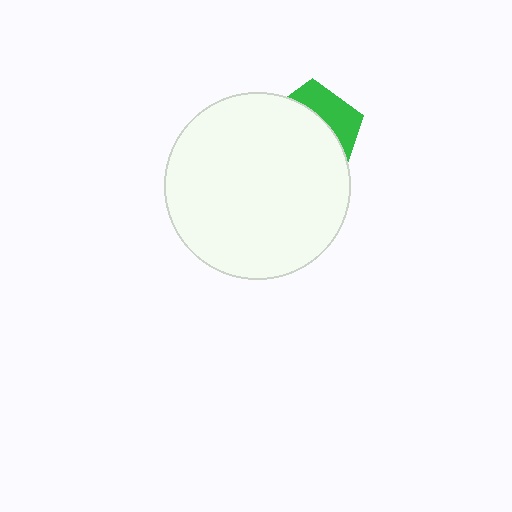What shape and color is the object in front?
The object in front is a white circle.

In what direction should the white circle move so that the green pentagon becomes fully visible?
The white circle should move toward the lower-left. That is the shortest direction to clear the overlap and leave the green pentagon fully visible.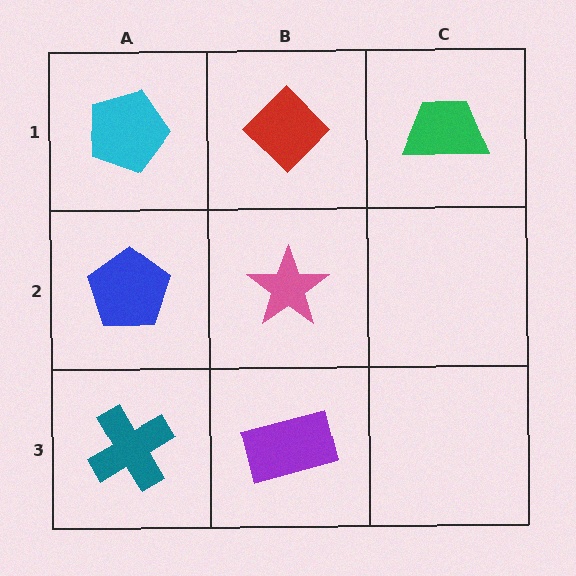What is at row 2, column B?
A pink star.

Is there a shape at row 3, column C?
No, that cell is empty.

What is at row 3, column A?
A teal cross.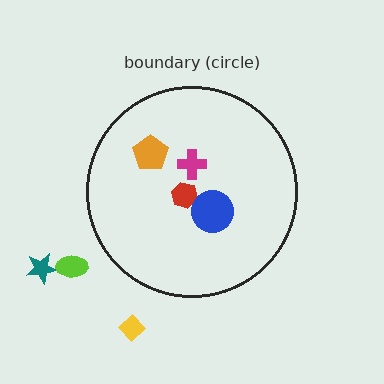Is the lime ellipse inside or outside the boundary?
Outside.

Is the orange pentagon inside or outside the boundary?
Inside.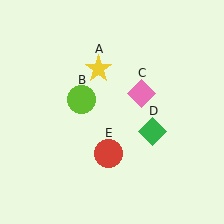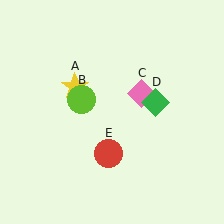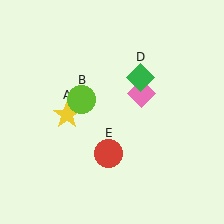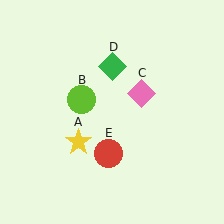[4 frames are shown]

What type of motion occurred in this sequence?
The yellow star (object A), green diamond (object D) rotated counterclockwise around the center of the scene.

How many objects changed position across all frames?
2 objects changed position: yellow star (object A), green diamond (object D).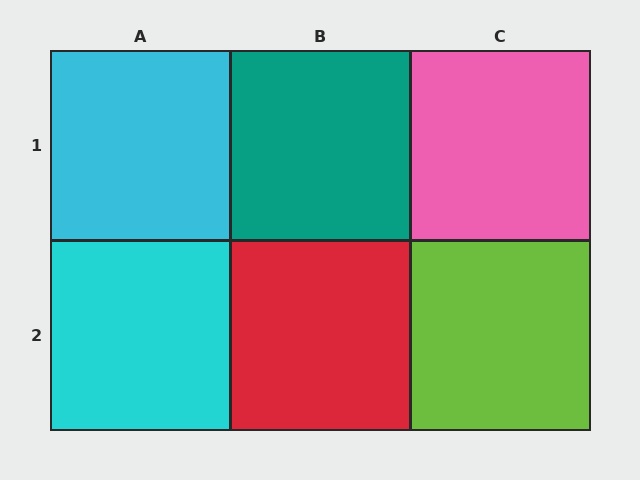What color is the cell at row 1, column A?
Cyan.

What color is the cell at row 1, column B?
Teal.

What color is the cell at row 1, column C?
Pink.